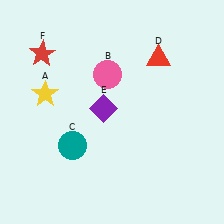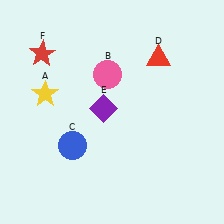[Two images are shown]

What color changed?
The circle (C) changed from teal in Image 1 to blue in Image 2.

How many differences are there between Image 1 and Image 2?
There is 1 difference between the two images.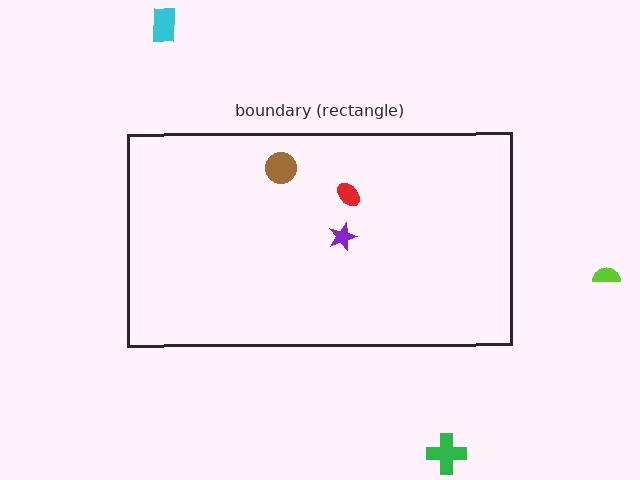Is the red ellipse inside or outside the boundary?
Inside.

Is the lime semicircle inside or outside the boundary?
Outside.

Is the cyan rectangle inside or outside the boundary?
Outside.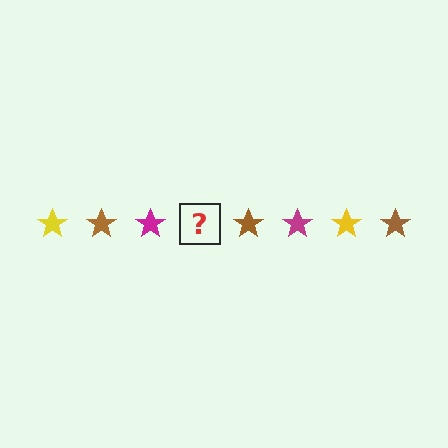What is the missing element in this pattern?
The missing element is a yellow star.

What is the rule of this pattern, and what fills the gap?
The rule is that the pattern cycles through yellow, brown, magenta stars. The gap should be filled with a yellow star.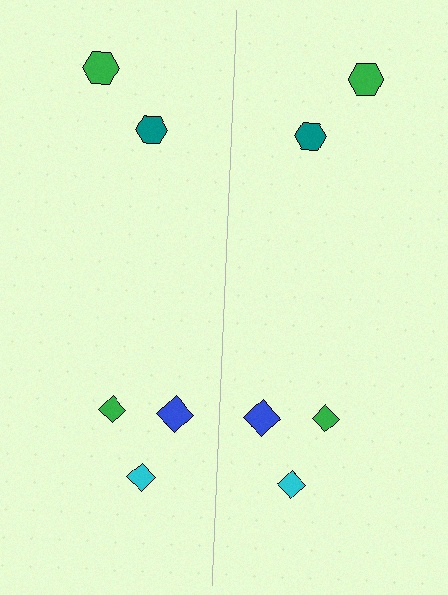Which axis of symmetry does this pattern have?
The pattern has a vertical axis of symmetry running through the center of the image.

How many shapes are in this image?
There are 10 shapes in this image.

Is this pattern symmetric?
Yes, this pattern has bilateral (reflection) symmetry.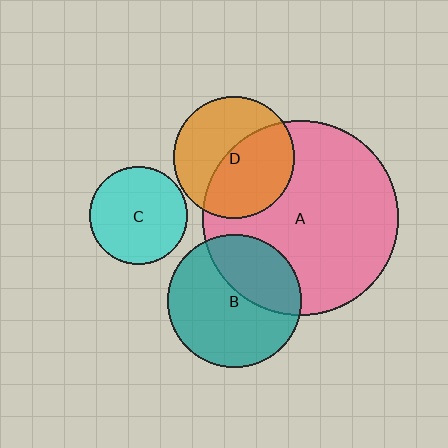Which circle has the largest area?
Circle A (pink).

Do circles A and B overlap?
Yes.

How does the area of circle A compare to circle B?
Approximately 2.1 times.